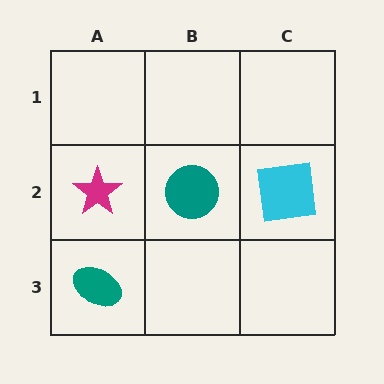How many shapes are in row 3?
1 shape.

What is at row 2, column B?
A teal circle.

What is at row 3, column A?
A teal ellipse.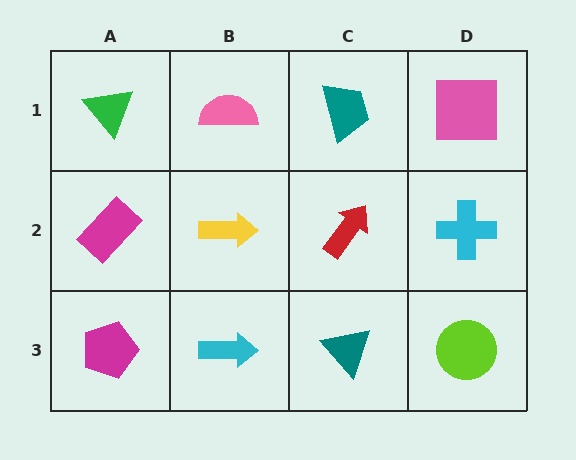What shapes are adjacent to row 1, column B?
A yellow arrow (row 2, column B), a green triangle (row 1, column A), a teal trapezoid (row 1, column C).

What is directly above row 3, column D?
A cyan cross.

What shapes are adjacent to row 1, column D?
A cyan cross (row 2, column D), a teal trapezoid (row 1, column C).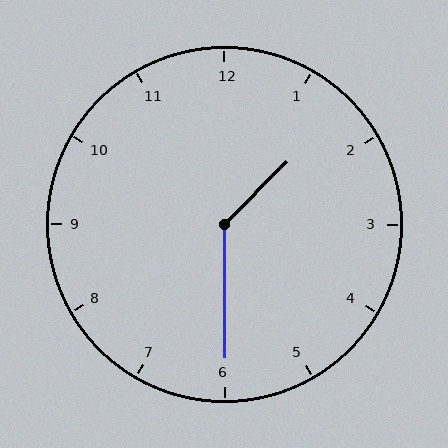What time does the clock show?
1:30.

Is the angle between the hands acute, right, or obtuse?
It is obtuse.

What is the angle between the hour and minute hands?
Approximately 135 degrees.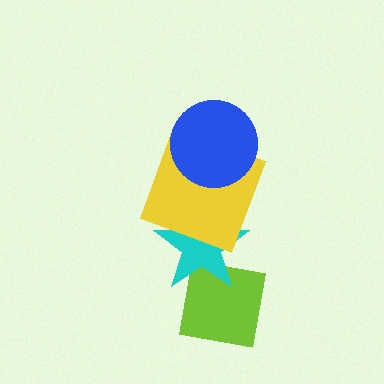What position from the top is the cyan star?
The cyan star is 3rd from the top.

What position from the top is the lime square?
The lime square is 4th from the top.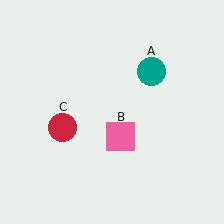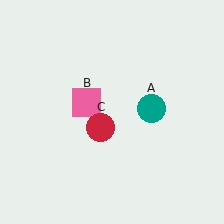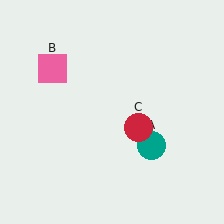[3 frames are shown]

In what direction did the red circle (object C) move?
The red circle (object C) moved right.